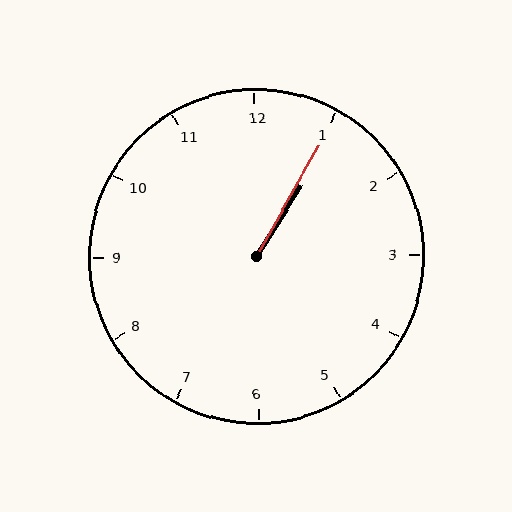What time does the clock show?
1:05.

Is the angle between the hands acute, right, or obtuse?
It is acute.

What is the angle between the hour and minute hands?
Approximately 2 degrees.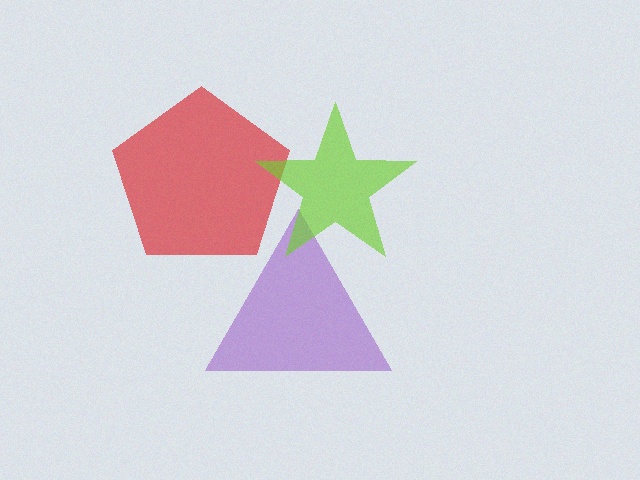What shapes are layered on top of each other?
The layered shapes are: a purple triangle, a red pentagon, a lime star.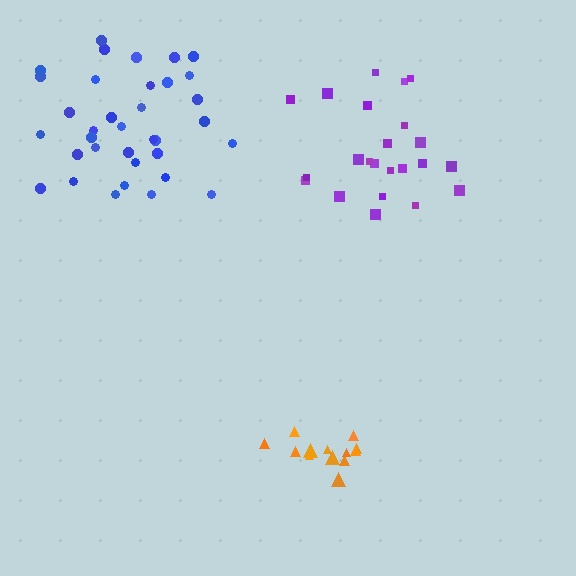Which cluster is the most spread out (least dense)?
Purple.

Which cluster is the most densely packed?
Orange.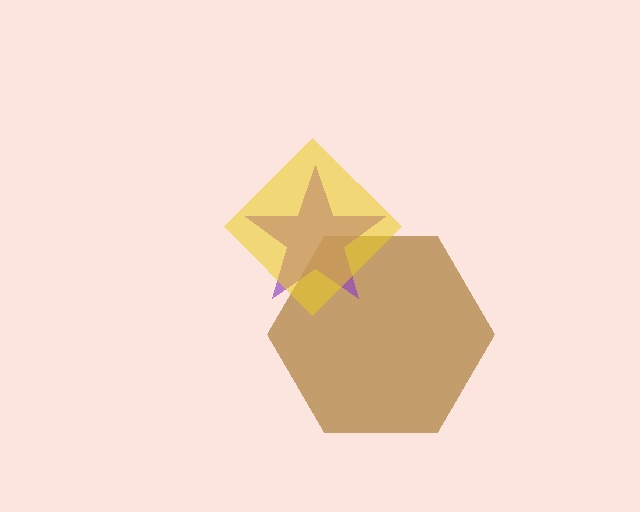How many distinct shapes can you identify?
There are 3 distinct shapes: a brown hexagon, a purple star, a yellow diamond.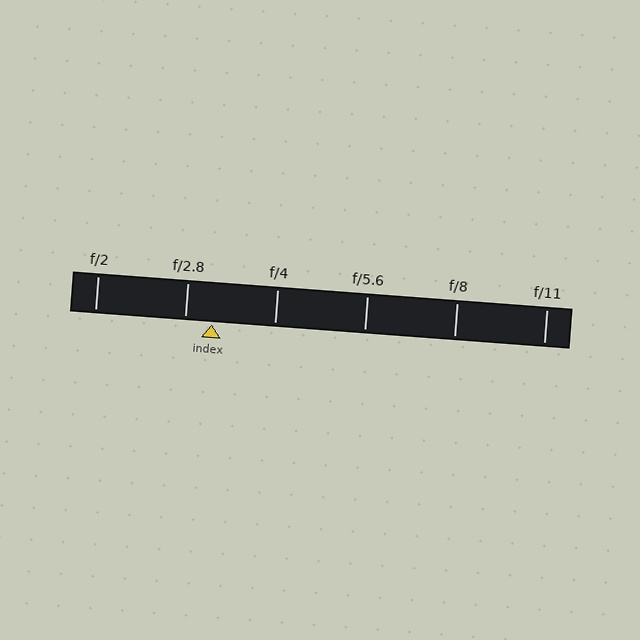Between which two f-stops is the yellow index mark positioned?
The index mark is between f/2.8 and f/4.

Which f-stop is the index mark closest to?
The index mark is closest to f/2.8.